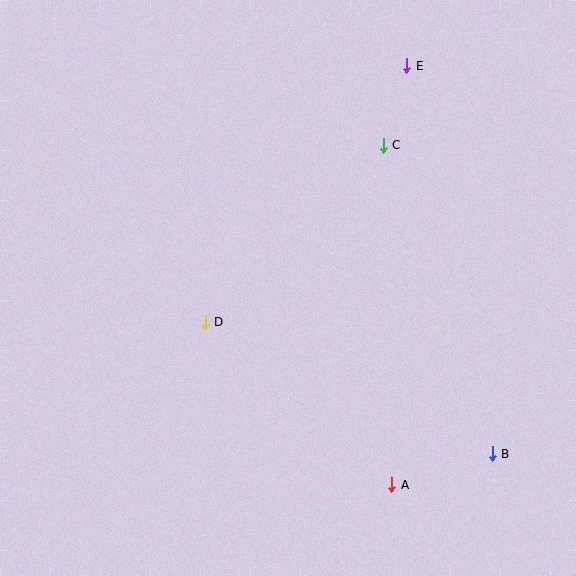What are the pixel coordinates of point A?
Point A is at (392, 485).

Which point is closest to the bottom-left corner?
Point D is closest to the bottom-left corner.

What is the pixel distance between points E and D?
The distance between E and D is 326 pixels.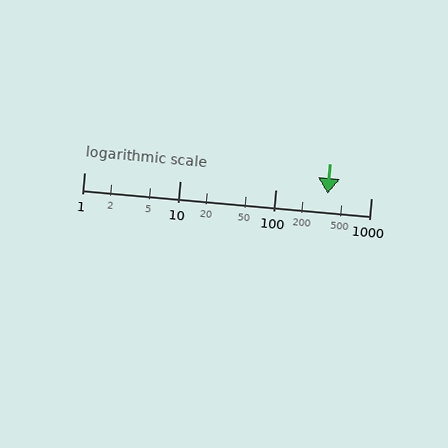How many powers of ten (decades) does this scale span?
The scale spans 3 decades, from 1 to 1000.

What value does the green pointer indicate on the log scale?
The pointer indicates approximately 350.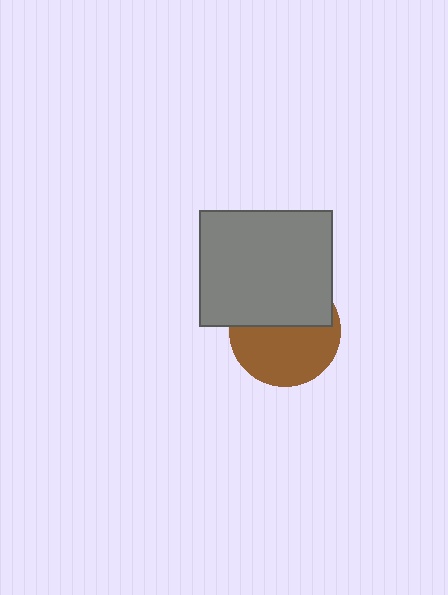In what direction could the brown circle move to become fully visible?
The brown circle could move down. That would shift it out from behind the gray rectangle entirely.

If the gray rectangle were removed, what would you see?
You would see the complete brown circle.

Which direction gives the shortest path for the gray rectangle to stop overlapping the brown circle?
Moving up gives the shortest separation.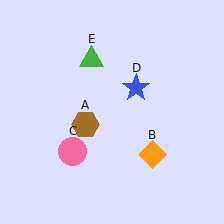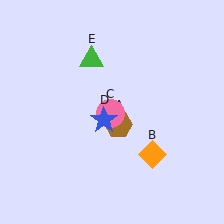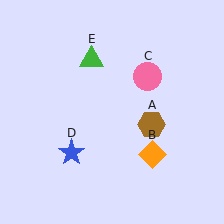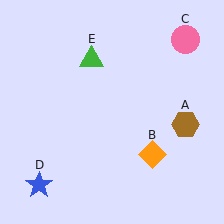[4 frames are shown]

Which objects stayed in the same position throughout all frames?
Orange diamond (object B) and green triangle (object E) remained stationary.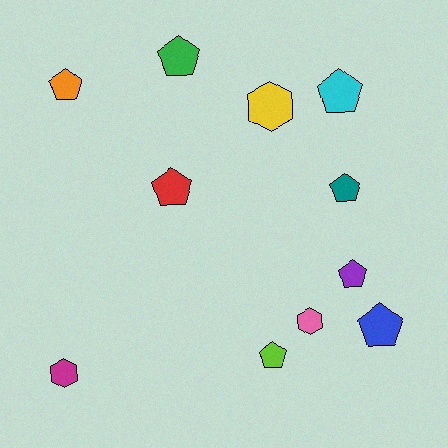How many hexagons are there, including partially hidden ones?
There are 3 hexagons.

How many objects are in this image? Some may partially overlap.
There are 11 objects.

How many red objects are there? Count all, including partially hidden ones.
There is 1 red object.